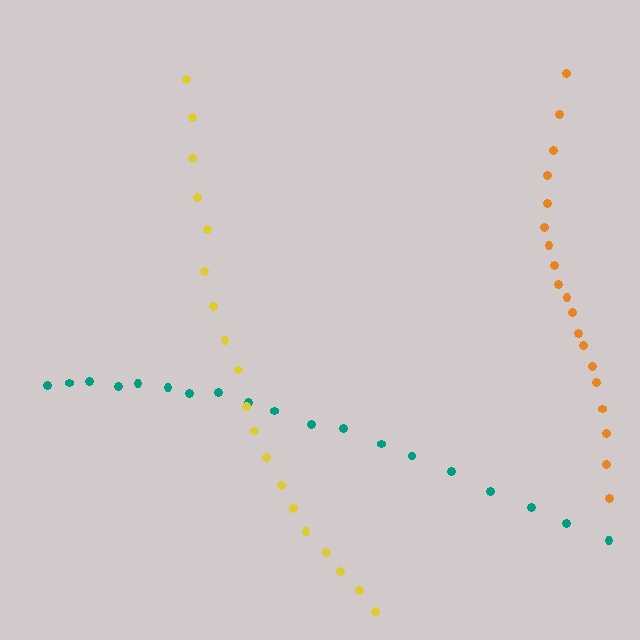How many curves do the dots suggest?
There are 3 distinct paths.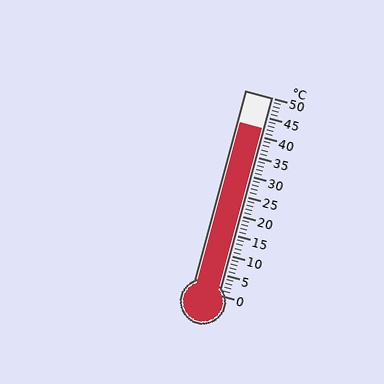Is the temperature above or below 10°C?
The temperature is above 10°C.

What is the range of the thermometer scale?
The thermometer scale ranges from 0°C to 50°C.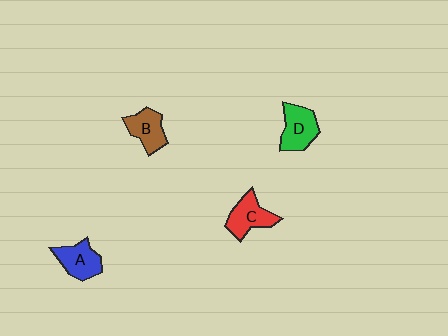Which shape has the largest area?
Shape D (green).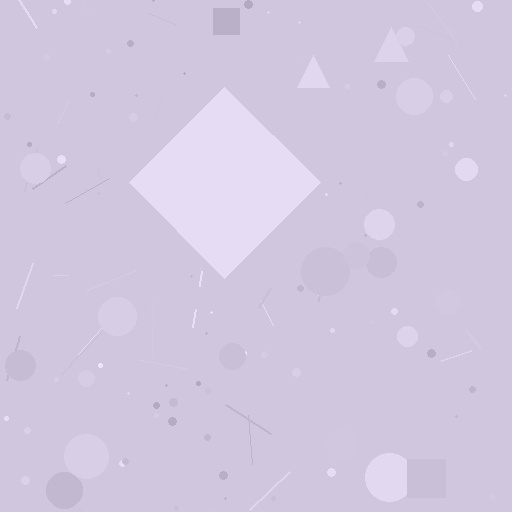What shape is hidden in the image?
A diamond is hidden in the image.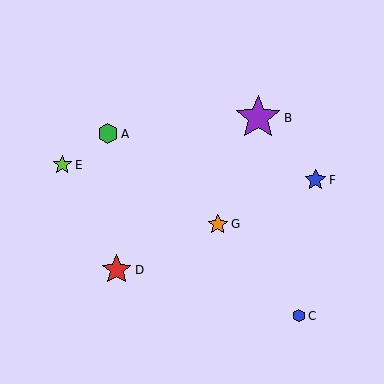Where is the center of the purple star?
The center of the purple star is at (258, 118).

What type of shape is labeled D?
Shape D is a red star.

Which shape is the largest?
The purple star (labeled B) is the largest.